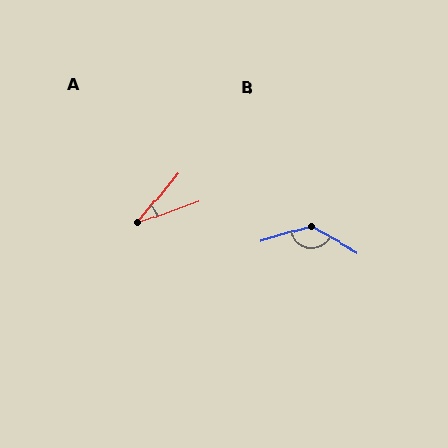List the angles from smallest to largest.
A (32°), B (135°).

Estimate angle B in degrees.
Approximately 135 degrees.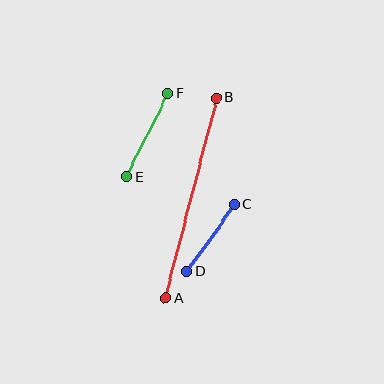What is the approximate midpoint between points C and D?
The midpoint is at approximately (211, 238) pixels.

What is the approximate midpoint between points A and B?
The midpoint is at approximately (191, 198) pixels.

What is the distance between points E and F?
The distance is approximately 93 pixels.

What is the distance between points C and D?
The distance is approximately 82 pixels.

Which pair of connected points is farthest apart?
Points A and B are farthest apart.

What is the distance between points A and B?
The distance is approximately 207 pixels.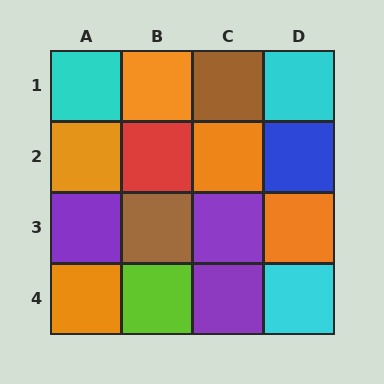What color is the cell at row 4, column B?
Lime.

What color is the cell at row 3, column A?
Purple.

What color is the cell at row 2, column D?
Blue.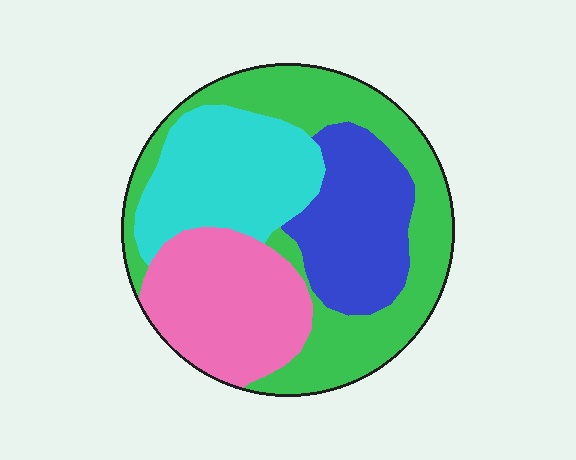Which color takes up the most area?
Green, at roughly 35%.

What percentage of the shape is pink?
Pink covers about 25% of the shape.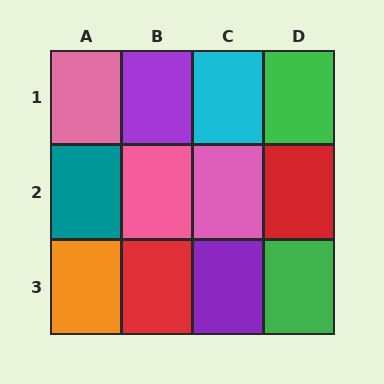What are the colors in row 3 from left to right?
Orange, red, purple, green.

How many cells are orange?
1 cell is orange.